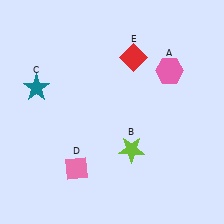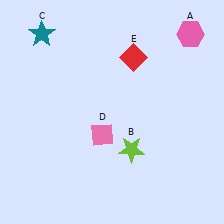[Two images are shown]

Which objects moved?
The objects that moved are: the pink hexagon (A), the teal star (C), the pink diamond (D).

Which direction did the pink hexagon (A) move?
The pink hexagon (A) moved up.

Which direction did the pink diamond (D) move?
The pink diamond (D) moved up.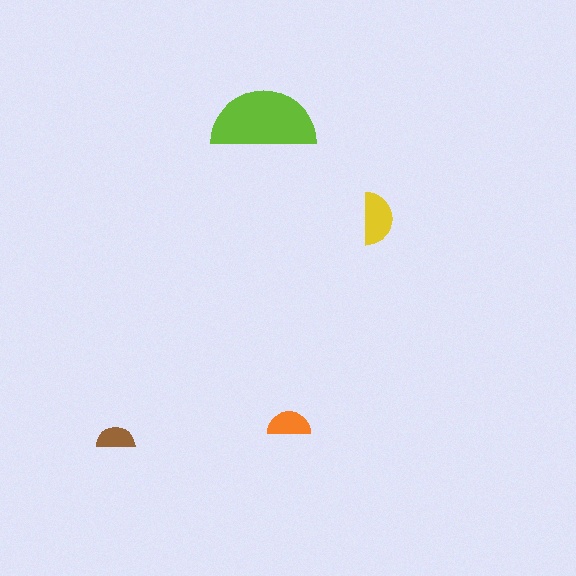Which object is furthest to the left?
The brown semicircle is leftmost.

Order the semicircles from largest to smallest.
the lime one, the yellow one, the orange one, the brown one.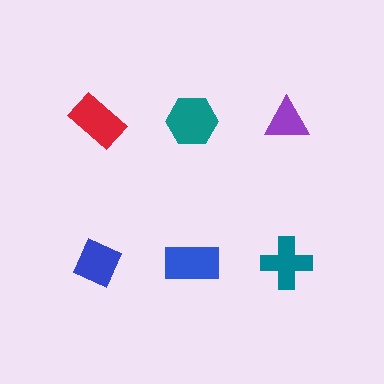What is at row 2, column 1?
A blue diamond.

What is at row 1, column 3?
A purple triangle.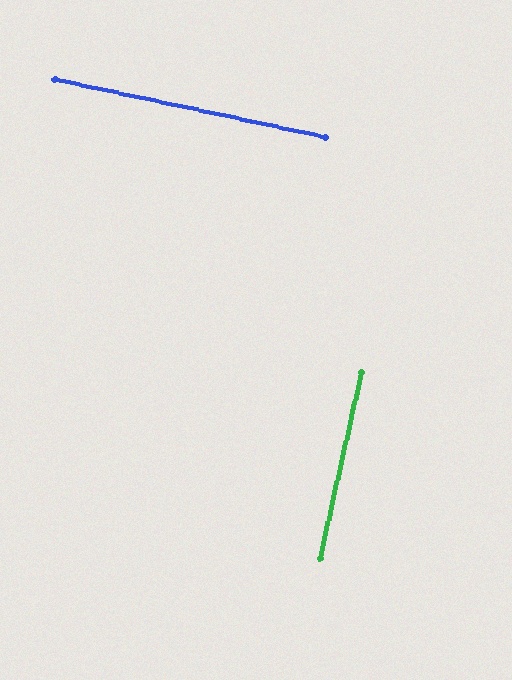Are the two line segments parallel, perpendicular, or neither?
Perpendicular — they meet at approximately 89°.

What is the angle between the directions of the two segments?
Approximately 89 degrees.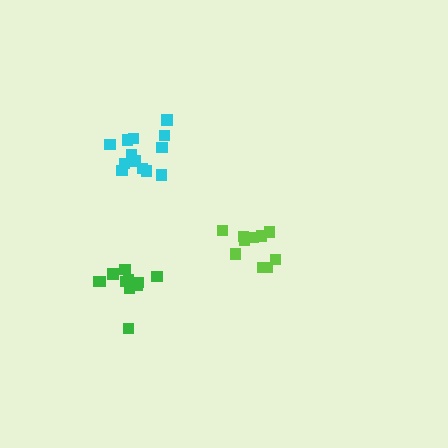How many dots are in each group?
Group 1: 10 dots, Group 2: 13 dots, Group 3: 11 dots (34 total).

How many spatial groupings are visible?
There are 3 spatial groupings.